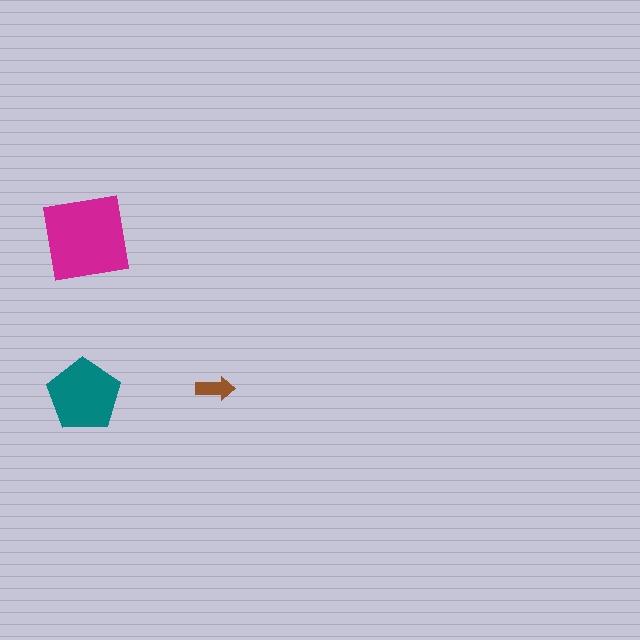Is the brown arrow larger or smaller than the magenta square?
Smaller.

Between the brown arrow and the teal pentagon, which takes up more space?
The teal pentagon.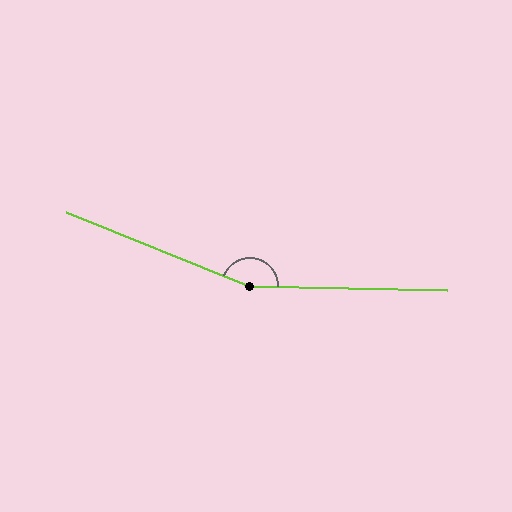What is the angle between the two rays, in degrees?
Approximately 159 degrees.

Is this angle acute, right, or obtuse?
It is obtuse.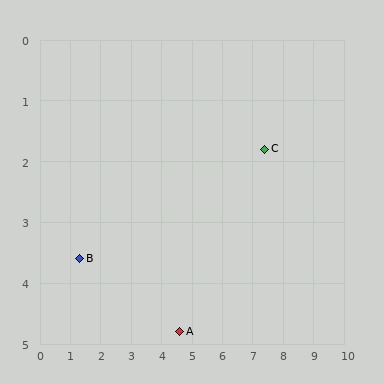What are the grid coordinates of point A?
Point A is at approximately (4.6, 4.8).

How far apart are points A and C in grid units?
Points A and C are about 4.1 grid units apart.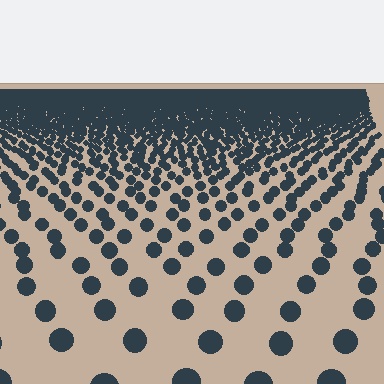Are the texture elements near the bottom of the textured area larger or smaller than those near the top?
Larger. Near the bottom, elements are closer to the viewer and appear at a bigger on-screen size.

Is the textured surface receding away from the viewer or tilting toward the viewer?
The surface is receding away from the viewer. Texture elements get smaller and denser toward the top.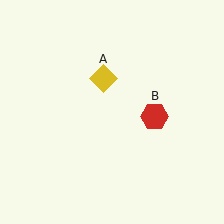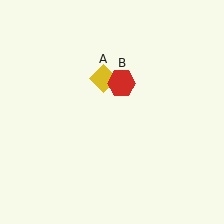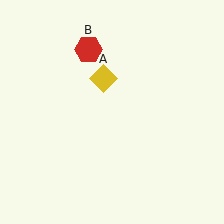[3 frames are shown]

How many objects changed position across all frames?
1 object changed position: red hexagon (object B).